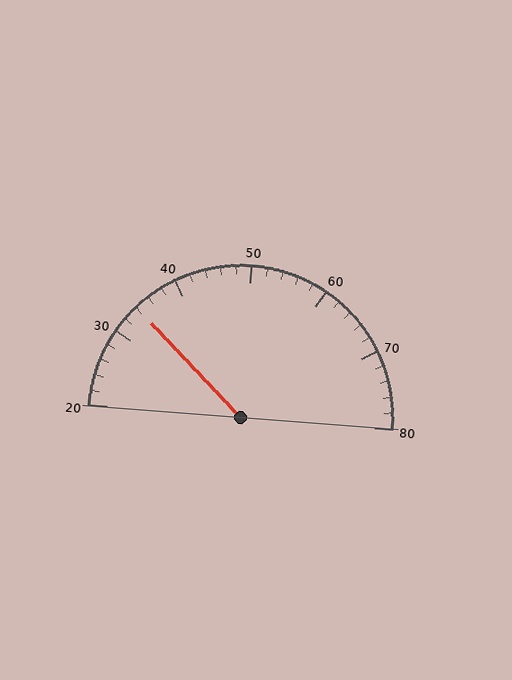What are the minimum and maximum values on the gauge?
The gauge ranges from 20 to 80.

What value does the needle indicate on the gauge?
The needle indicates approximately 34.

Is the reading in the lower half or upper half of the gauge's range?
The reading is in the lower half of the range (20 to 80).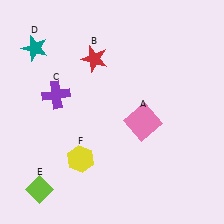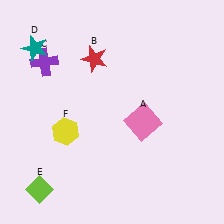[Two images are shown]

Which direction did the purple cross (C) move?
The purple cross (C) moved up.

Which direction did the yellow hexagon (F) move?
The yellow hexagon (F) moved up.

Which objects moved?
The objects that moved are: the purple cross (C), the yellow hexagon (F).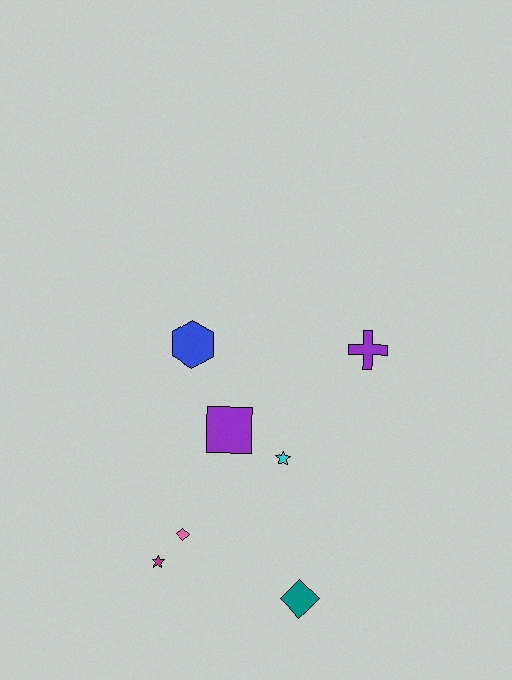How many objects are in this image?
There are 7 objects.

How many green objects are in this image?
There are no green objects.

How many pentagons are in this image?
There are no pentagons.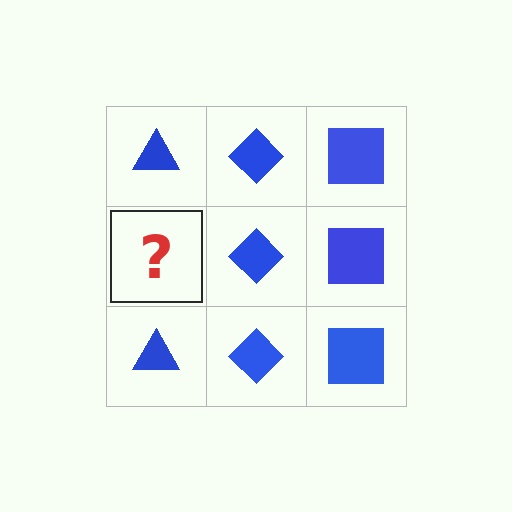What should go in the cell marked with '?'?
The missing cell should contain a blue triangle.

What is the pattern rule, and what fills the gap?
The rule is that each column has a consistent shape. The gap should be filled with a blue triangle.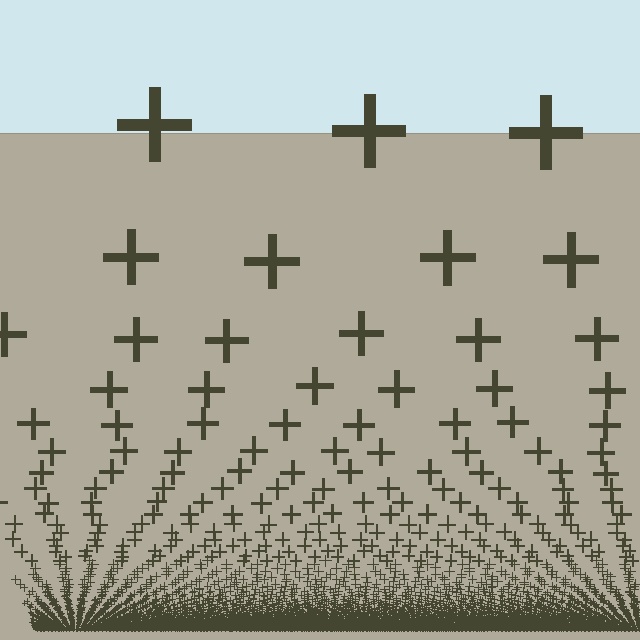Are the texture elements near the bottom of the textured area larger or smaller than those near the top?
Smaller. The gradient is inverted — elements near the bottom are smaller and denser.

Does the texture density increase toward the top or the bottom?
Density increases toward the bottom.